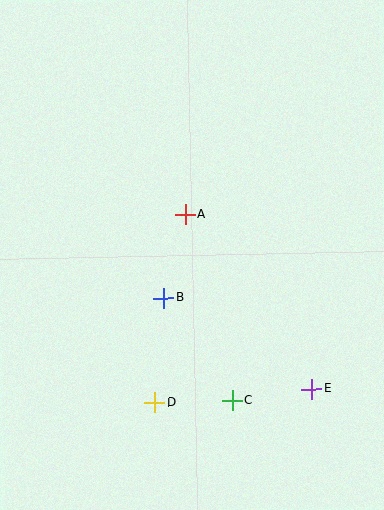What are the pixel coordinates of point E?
Point E is at (311, 389).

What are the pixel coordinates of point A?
Point A is at (186, 214).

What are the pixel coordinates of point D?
Point D is at (155, 402).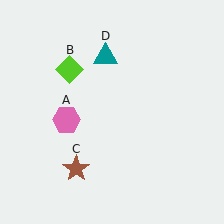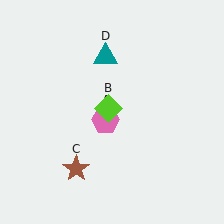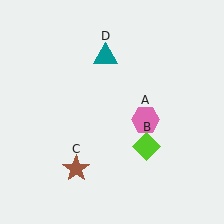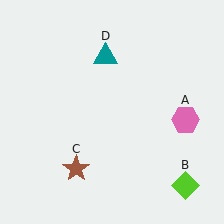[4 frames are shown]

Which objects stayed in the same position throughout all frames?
Brown star (object C) and teal triangle (object D) remained stationary.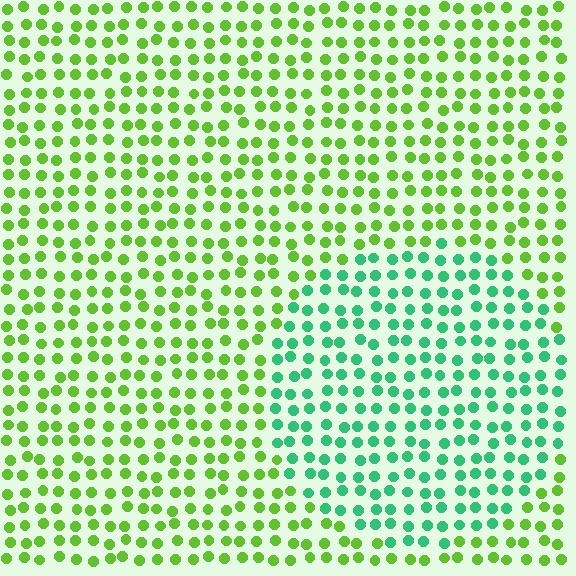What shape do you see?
I see a circle.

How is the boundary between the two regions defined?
The boundary is defined purely by a slight shift in hue (about 49 degrees). Spacing, size, and orientation are identical on both sides.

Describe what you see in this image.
The image is filled with small lime elements in a uniform arrangement. A circle-shaped region is visible where the elements are tinted to a slightly different hue, forming a subtle color boundary.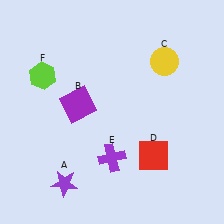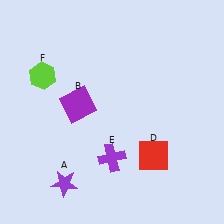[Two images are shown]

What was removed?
The yellow circle (C) was removed in Image 2.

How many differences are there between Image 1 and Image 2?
There is 1 difference between the two images.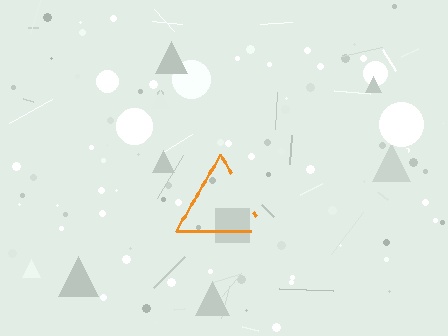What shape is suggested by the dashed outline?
The dashed outline suggests a triangle.